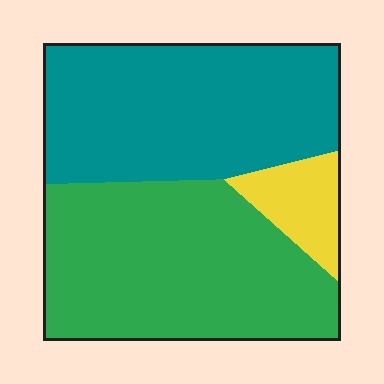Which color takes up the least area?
Yellow, at roughly 10%.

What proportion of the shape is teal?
Teal takes up between a third and a half of the shape.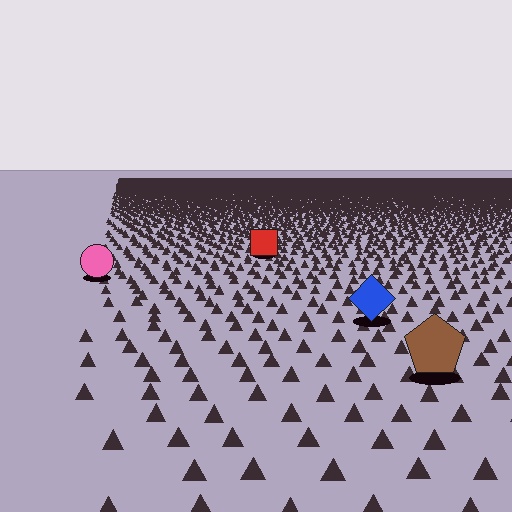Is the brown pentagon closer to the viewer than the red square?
Yes. The brown pentagon is closer — you can tell from the texture gradient: the ground texture is coarser near it.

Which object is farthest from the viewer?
The red square is farthest from the viewer. It appears smaller and the ground texture around it is denser.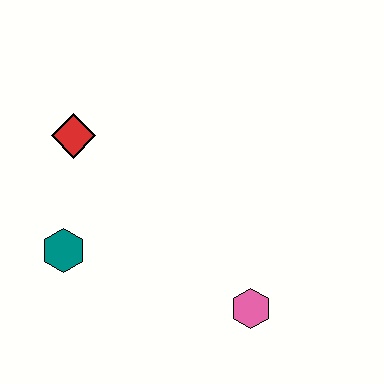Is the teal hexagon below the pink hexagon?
No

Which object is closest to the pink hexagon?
The teal hexagon is closest to the pink hexagon.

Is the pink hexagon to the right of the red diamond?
Yes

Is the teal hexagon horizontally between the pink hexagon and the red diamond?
No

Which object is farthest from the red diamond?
The pink hexagon is farthest from the red diamond.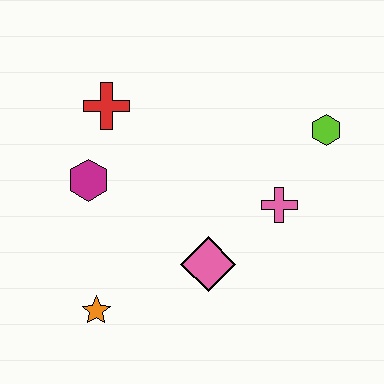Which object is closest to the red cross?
The magenta hexagon is closest to the red cross.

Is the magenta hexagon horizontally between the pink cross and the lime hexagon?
No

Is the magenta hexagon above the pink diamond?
Yes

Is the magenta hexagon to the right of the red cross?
No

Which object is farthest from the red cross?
The lime hexagon is farthest from the red cross.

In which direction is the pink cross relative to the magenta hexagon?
The pink cross is to the right of the magenta hexagon.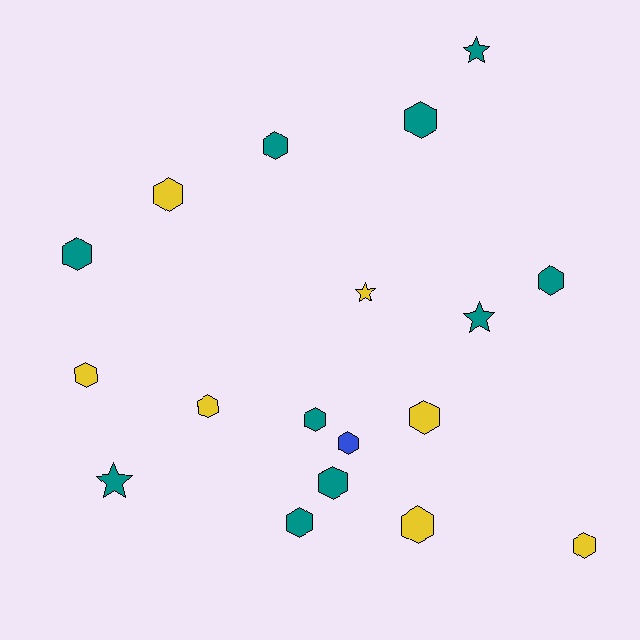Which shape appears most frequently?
Hexagon, with 14 objects.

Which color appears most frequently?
Teal, with 10 objects.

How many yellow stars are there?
There is 1 yellow star.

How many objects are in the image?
There are 18 objects.